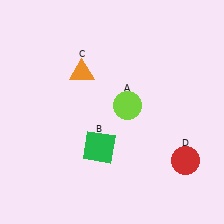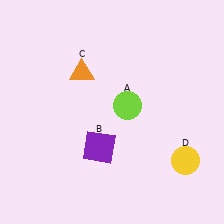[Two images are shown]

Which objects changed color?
B changed from green to purple. D changed from red to yellow.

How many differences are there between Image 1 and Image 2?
There are 2 differences between the two images.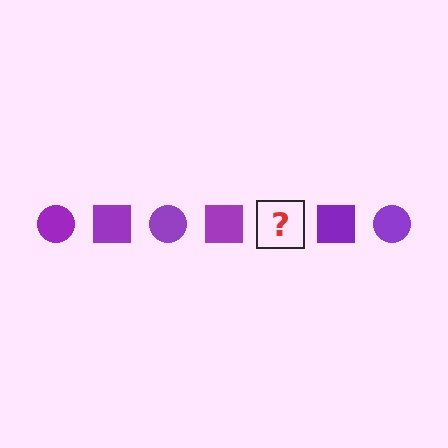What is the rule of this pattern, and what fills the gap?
The rule is that the pattern cycles through circle, square shapes in purple. The gap should be filled with a purple circle.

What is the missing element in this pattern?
The missing element is a purple circle.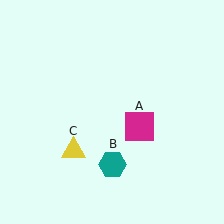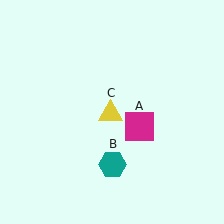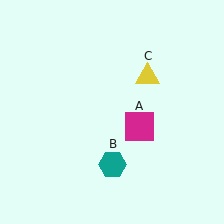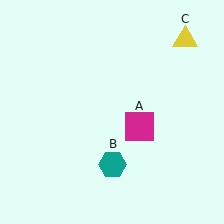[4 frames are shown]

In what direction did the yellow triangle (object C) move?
The yellow triangle (object C) moved up and to the right.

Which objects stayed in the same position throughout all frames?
Magenta square (object A) and teal hexagon (object B) remained stationary.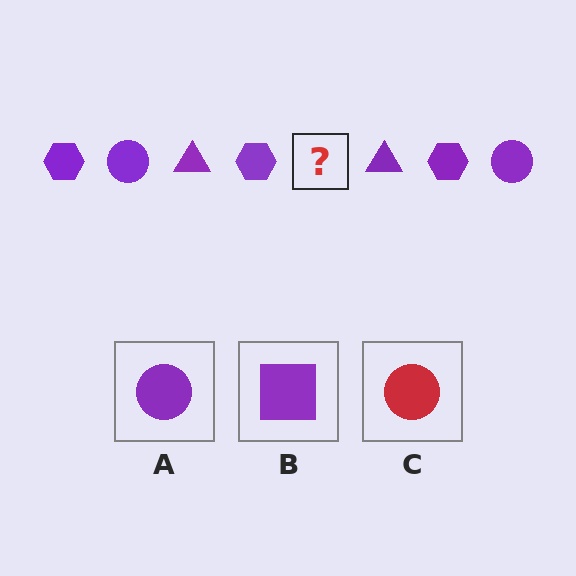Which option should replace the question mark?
Option A.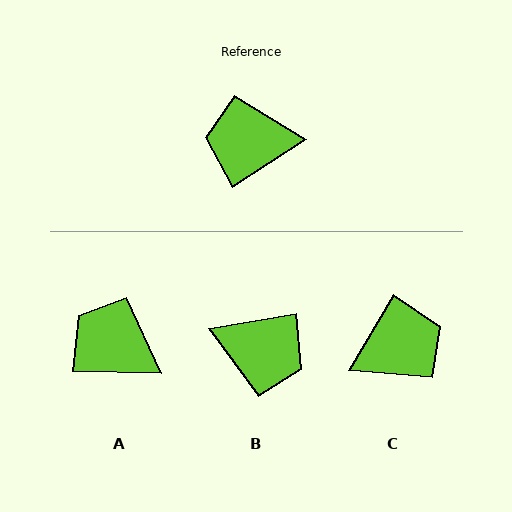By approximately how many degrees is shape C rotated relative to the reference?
Approximately 153 degrees clockwise.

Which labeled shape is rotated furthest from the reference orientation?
B, about 157 degrees away.